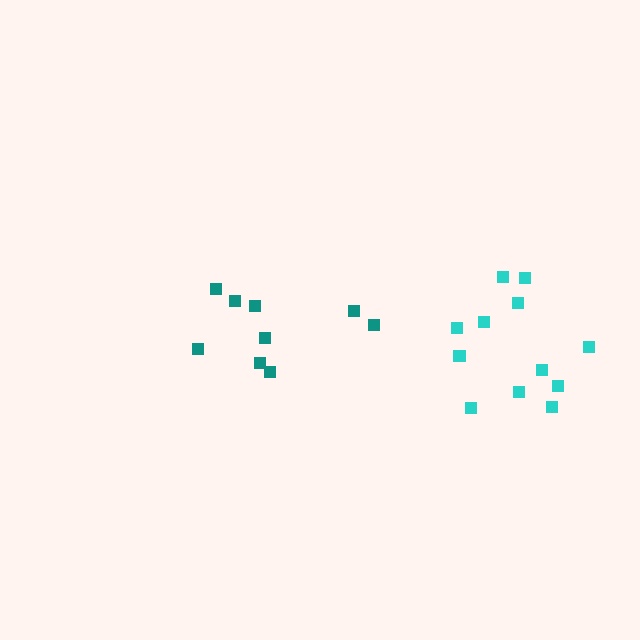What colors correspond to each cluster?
The clusters are colored: teal, cyan.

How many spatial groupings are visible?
There are 2 spatial groupings.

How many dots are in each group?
Group 1: 9 dots, Group 2: 12 dots (21 total).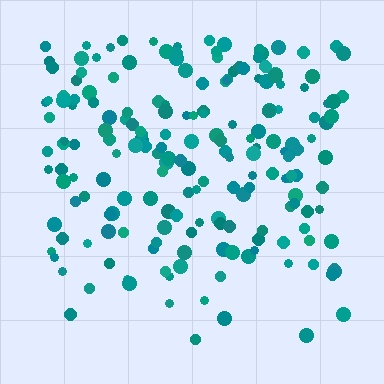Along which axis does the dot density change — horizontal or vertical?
Vertical.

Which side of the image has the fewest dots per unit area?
The bottom.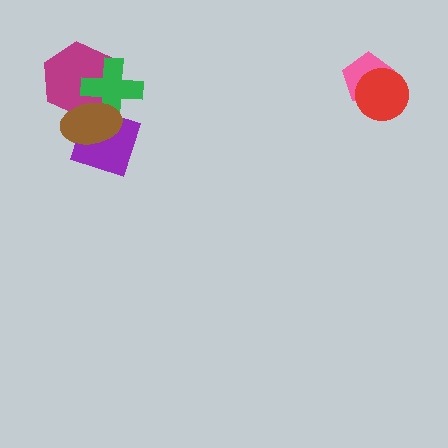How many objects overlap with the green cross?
3 objects overlap with the green cross.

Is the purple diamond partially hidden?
Yes, it is partially covered by another shape.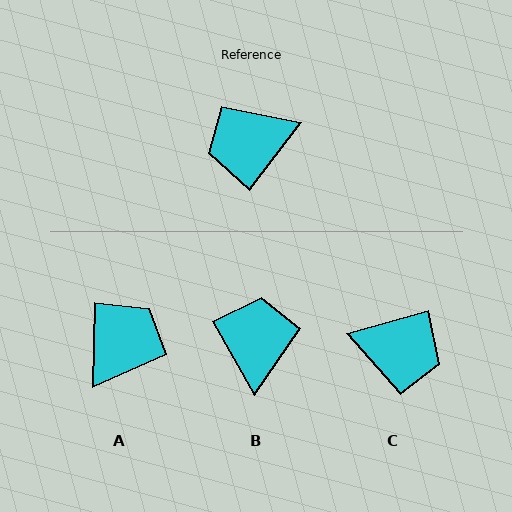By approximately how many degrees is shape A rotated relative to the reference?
Approximately 144 degrees clockwise.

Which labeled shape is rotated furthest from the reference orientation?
A, about 144 degrees away.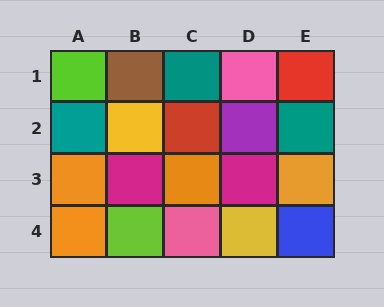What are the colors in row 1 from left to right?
Lime, brown, teal, pink, red.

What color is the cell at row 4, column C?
Pink.